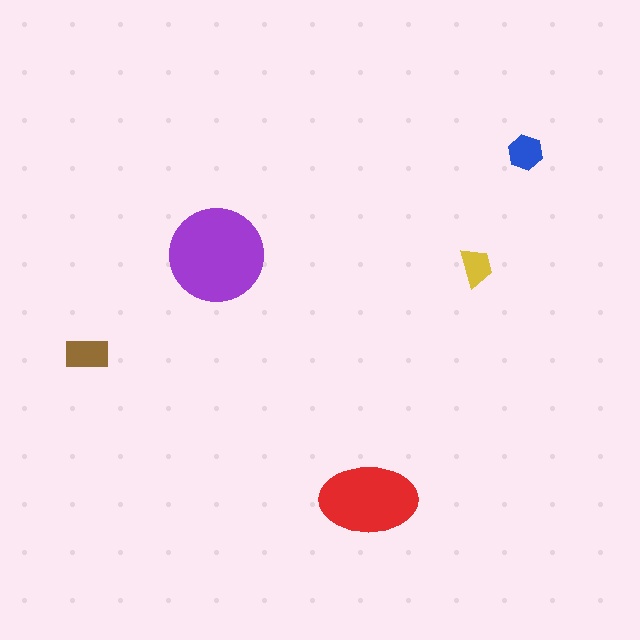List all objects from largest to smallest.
The purple circle, the red ellipse, the brown rectangle, the blue hexagon, the yellow trapezoid.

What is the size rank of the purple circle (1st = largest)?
1st.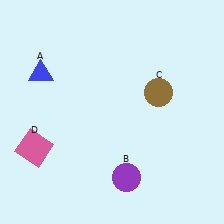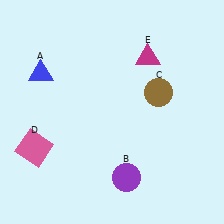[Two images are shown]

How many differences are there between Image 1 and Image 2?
There is 1 difference between the two images.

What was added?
A magenta triangle (E) was added in Image 2.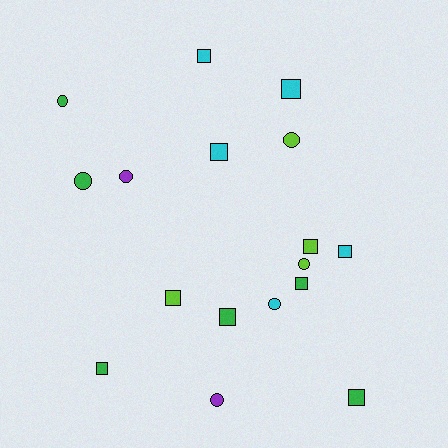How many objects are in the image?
There are 17 objects.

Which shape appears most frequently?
Square, with 10 objects.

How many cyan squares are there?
There are 4 cyan squares.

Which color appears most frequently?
Green, with 6 objects.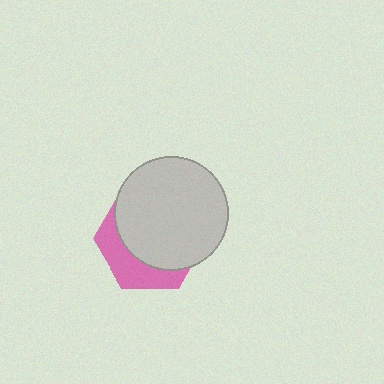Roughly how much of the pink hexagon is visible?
A small part of it is visible (roughly 32%).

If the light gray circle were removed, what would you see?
You would see the complete pink hexagon.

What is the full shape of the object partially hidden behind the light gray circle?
The partially hidden object is a pink hexagon.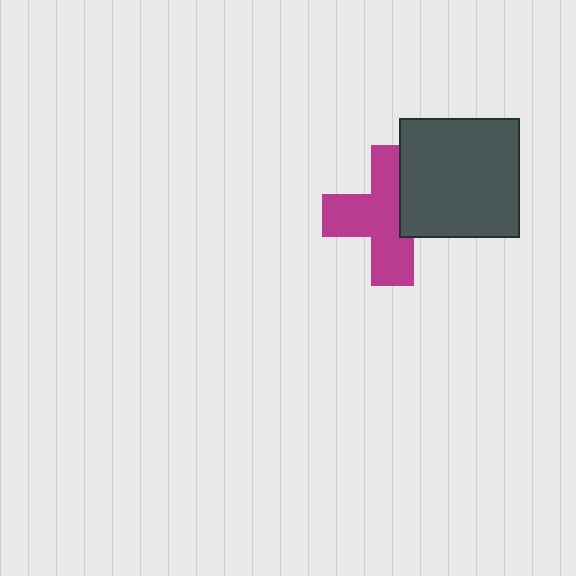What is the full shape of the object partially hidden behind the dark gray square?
The partially hidden object is a magenta cross.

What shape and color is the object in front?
The object in front is a dark gray square.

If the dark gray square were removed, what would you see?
You would see the complete magenta cross.